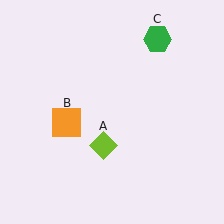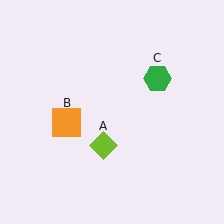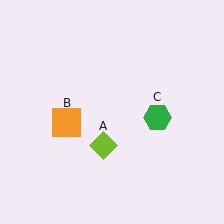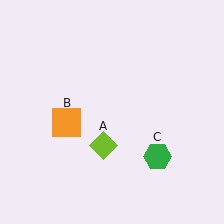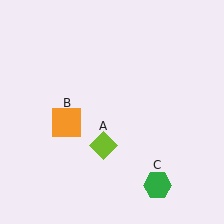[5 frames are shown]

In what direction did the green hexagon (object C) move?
The green hexagon (object C) moved down.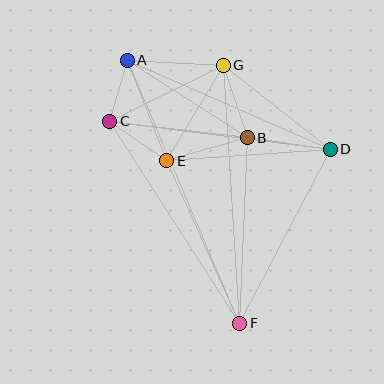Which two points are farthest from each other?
Points A and F are farthest from each other.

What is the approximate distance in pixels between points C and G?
The distance between C and G is approximately 127 pixels.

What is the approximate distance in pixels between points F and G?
The distance between F and G is approximately 259 pixels.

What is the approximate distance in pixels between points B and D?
The distance between B and D is approximately 84 pixels.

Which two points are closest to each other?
Points A and C are closest to each other.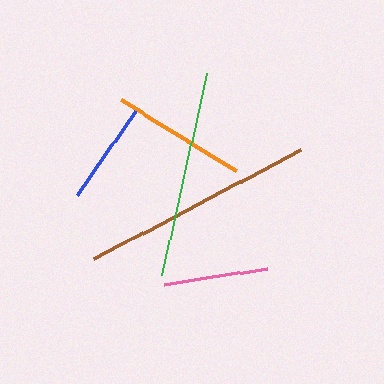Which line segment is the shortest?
The blue line is the shortest at approximately 103 pixels.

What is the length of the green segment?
The green segment is approximately 206 pixels long.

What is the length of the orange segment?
The orange segment is approximately 136 pixels long.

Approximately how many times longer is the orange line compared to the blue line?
The orange line is approximately 1.3 times the length of the blue line.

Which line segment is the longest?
The brown line is the longest at approximately 234 pixels.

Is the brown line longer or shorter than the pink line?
The brown line is longer than the pink line.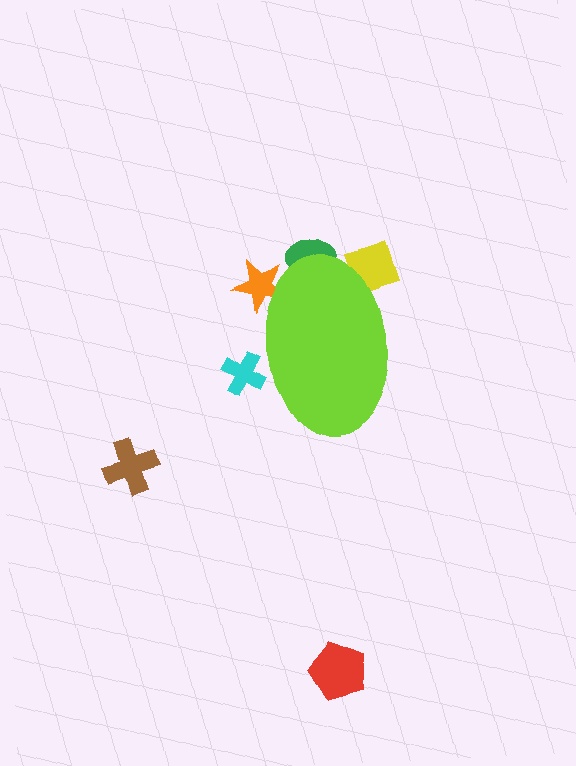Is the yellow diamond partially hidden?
Yes, the yellow diamond is partially hidden behind the lime ellipse.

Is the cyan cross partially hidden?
Yes, the cyan cross is partially hidden behind the lime ellipse.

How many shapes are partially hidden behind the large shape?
4 shapes are partially hidden.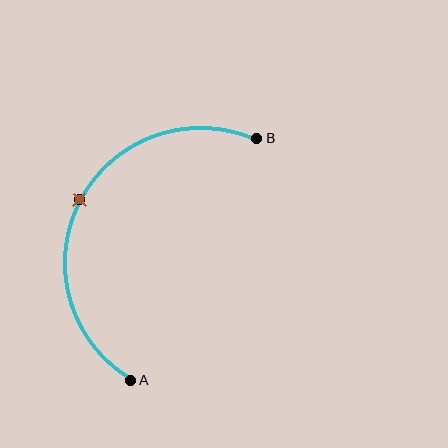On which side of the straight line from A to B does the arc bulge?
The arc bulges to the left of the straight line connecting A and B.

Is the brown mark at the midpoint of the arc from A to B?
Yes. The brown mark lies on the arc at equal arc-length from both A and B — it is the arc midpoint.